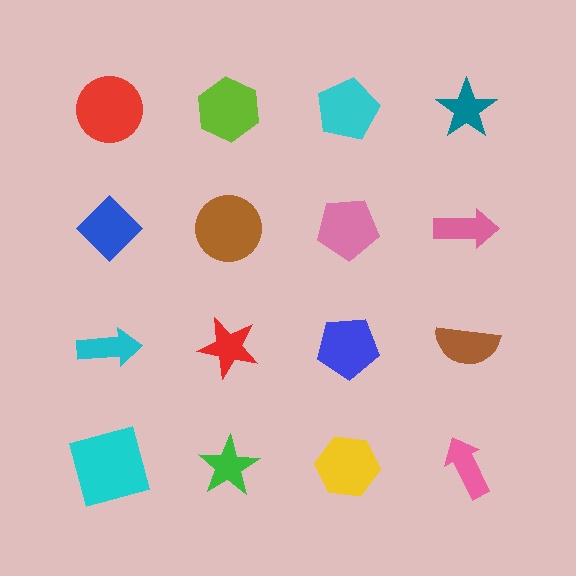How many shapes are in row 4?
4 shapes.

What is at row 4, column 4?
A pink arrow.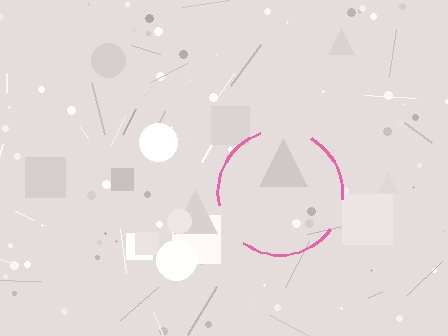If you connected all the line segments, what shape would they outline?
They would outline a circle.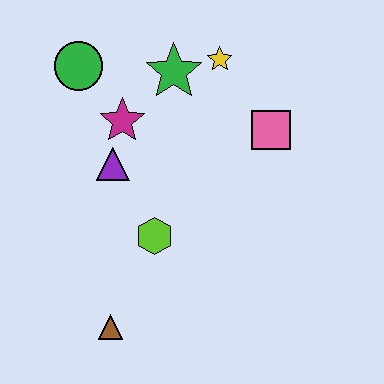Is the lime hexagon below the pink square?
Yes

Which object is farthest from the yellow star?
The brown triangle is farthest from the yellow star.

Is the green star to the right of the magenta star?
Yes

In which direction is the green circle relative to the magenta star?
The green circle is above the magenta star.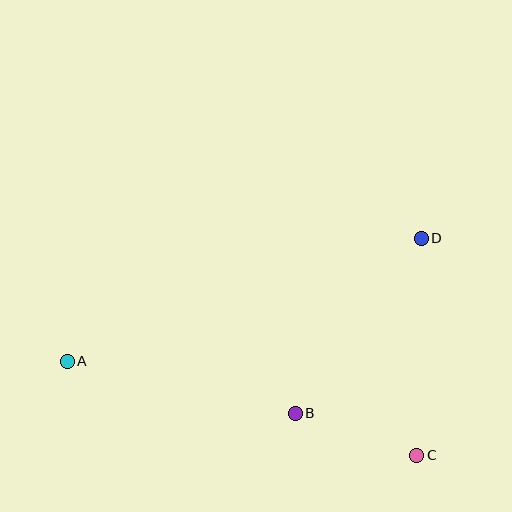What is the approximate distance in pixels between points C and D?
The distance between C and D is approximately 217 pixels.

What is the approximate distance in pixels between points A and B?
The distance between A and B is approximately 234 pixels.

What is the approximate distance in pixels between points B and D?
The distance between B and D is approximately 216 pixels.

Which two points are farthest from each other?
Points A and D are farthest from each other.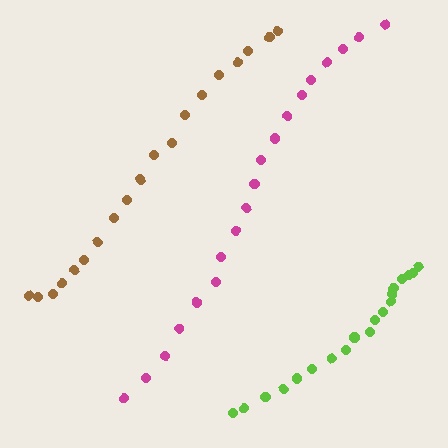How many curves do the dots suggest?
There are 3 distinct paths.